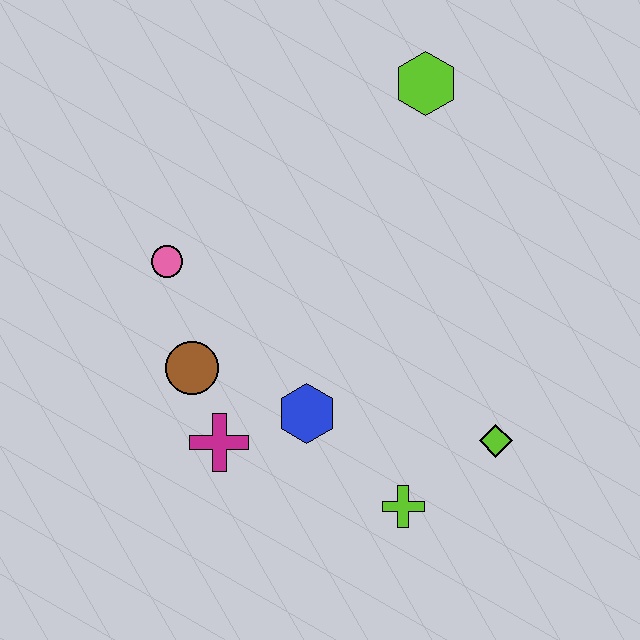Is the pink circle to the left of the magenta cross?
Yes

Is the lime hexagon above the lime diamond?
Yes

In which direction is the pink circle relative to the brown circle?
The pink circle is above the brown circle.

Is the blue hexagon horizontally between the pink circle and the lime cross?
Yes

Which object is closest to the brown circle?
The magenta cross is closest to the brown circle.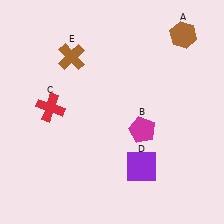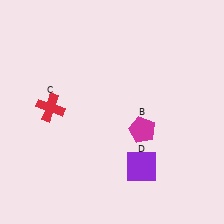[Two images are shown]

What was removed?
The brown cross (E), the brown hexagon (A) were removed in Image 2.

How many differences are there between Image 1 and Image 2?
There are 2 differences between the two images.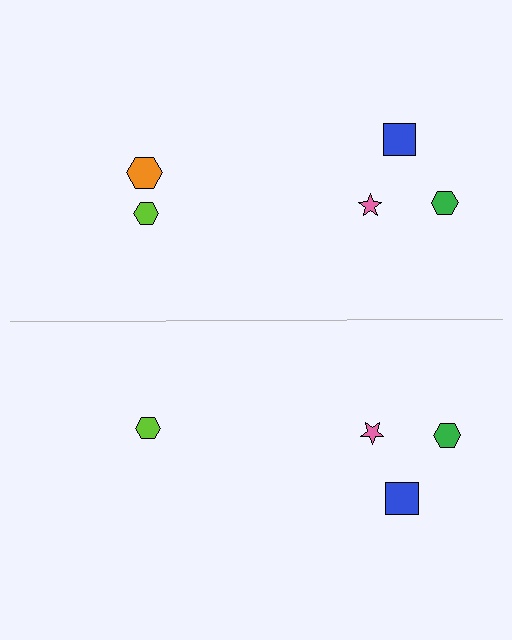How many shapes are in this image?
There are 9 shapes in this image.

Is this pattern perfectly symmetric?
No, the pattern is not perfectly symmetric. A orange hexagon is missing from the bottom side.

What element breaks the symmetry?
A orange hexagon is missing from the bottom side.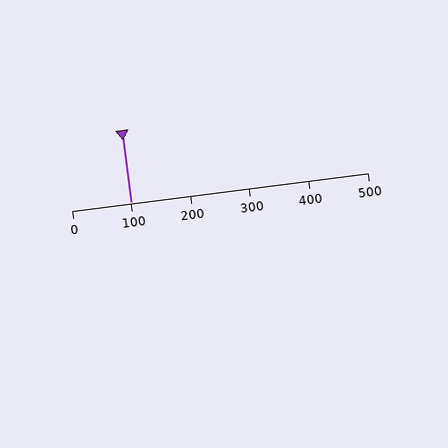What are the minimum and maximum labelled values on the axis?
The axis runs from 0 to 500.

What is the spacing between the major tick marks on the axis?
The major ticks are spaced 100 apart.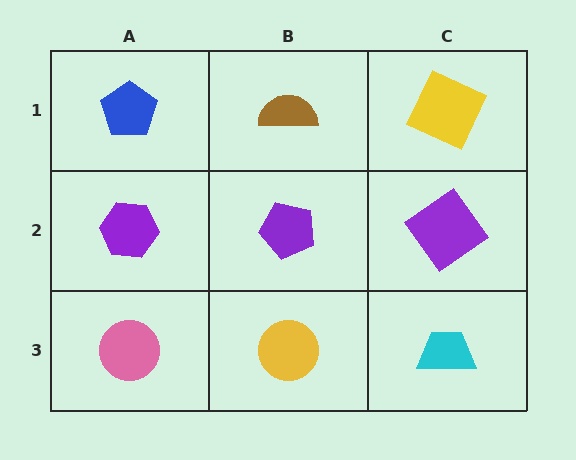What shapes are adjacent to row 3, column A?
A purple hexagon (row 2, column A), a yellow circle (row 3, column B).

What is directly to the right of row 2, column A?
A purple pentagon.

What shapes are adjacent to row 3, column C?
A purple diamond (row 2, column C), a yellow circle (row 3, column B).